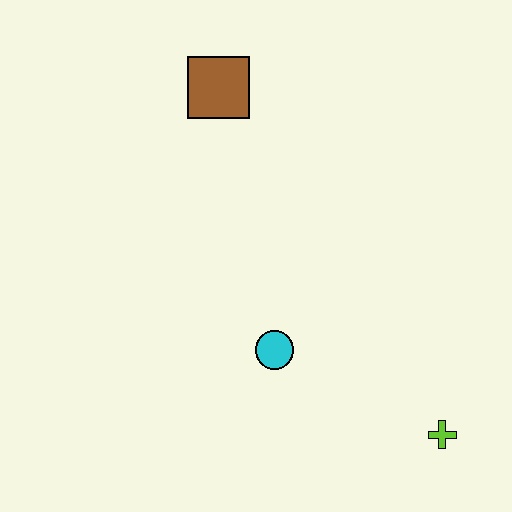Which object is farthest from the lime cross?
The brown square is farthest from the lime cross.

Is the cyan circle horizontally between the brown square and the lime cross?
Yes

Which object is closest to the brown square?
The cyan circle is closest to the brown square.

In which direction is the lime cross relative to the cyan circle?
The lime cross is to the right of the cyan circle.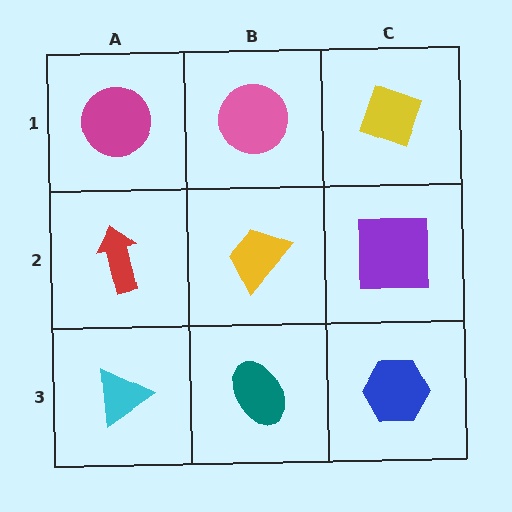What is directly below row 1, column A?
A red arrow.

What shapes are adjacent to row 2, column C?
A yellow diamond (row 1, column C), a blue hexagon (row 3, column C), a yellow trapezoid (row 2, column B).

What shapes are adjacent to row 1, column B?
A yellow trapezoid (row 2, column B), a magenta circle (row 1, column A), a yellow diamond (row 1, column C).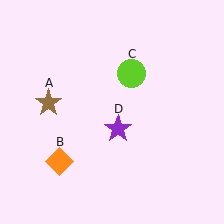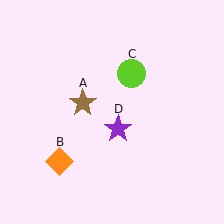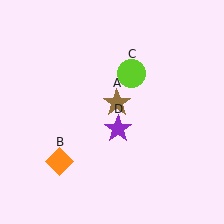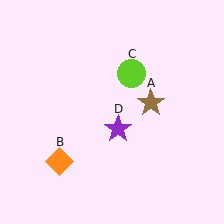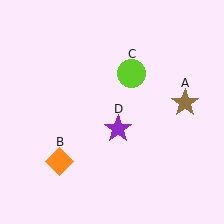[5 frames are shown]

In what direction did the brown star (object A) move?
The brown star (object A) moved right.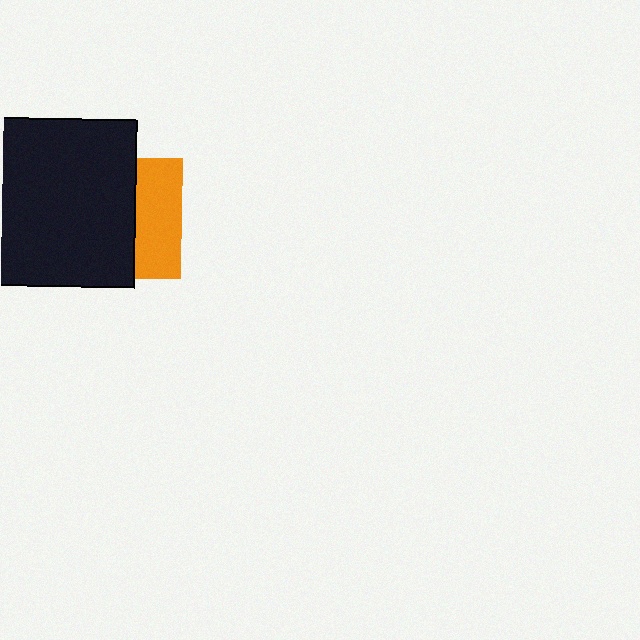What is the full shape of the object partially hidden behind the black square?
The partially hidden object is an orange square.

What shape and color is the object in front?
The object in front is a black square.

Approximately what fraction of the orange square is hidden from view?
Roughly 62% of the orange square is hidden behind the black square.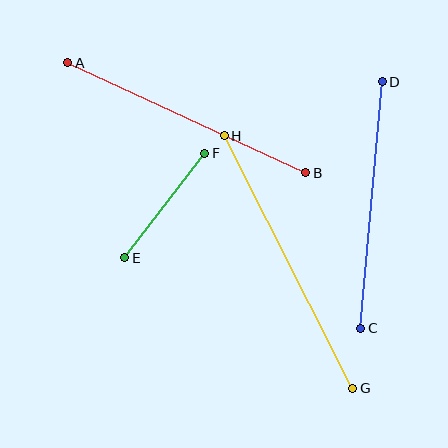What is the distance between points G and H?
The distance is approximately 283 pixels.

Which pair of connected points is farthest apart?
Points G and H are farthest apart.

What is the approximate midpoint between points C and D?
The midpoint is at approximately (371, 205) pixels.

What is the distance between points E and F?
The distance is approximately 131 pixels.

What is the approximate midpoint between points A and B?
The midpoint is at approximately (187, 118) pixels.